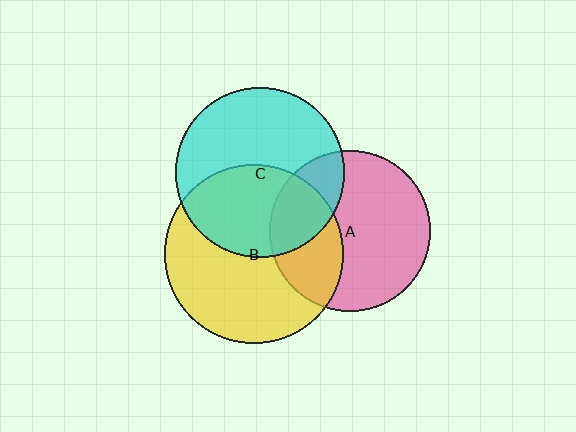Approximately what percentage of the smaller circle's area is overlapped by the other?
Approximately 45%.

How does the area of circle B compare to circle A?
Approximately 1.2 times.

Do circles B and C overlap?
Yes.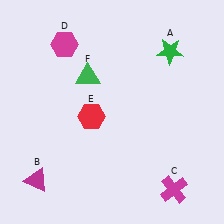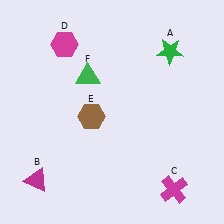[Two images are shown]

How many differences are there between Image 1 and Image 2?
There is 1 difference between the two images.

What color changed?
The hexagon (E) changed from red in Image 1 to brown in Image 2.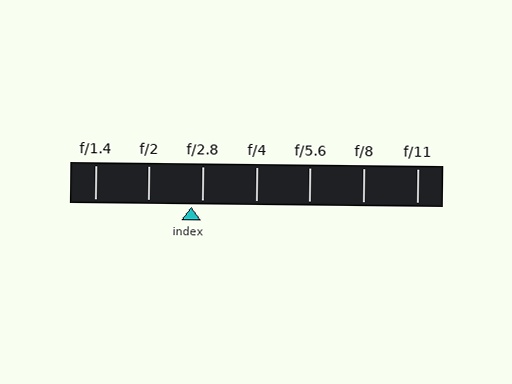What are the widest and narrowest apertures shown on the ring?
The widest aperture shown is f/1.4 and the narrowest is f/11.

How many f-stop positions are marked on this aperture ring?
There are 7 f-stop positions marked.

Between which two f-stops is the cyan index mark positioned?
The index mark is between f/2 and f/2.8.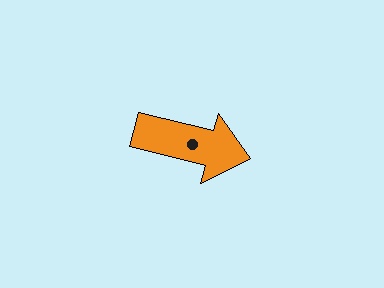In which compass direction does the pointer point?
East.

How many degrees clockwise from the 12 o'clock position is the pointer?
Approximately 104 degrees.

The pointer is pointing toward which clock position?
Roughly 3 o'clock.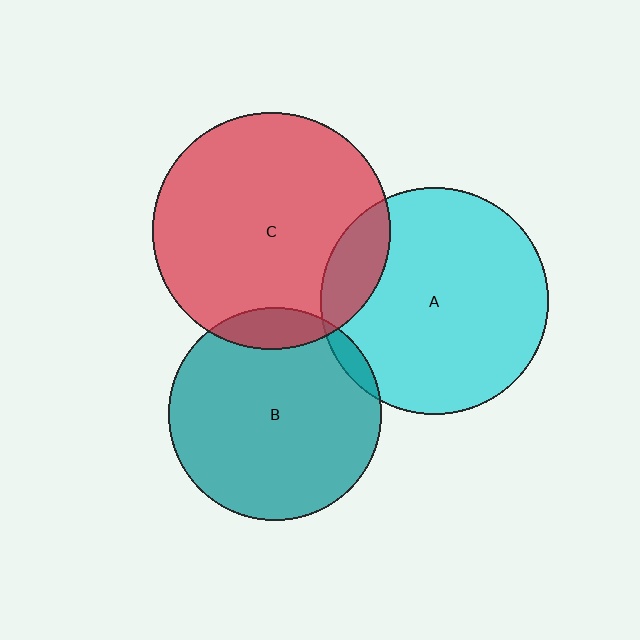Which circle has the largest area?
Circle C (red).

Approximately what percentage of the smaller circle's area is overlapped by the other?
Approximately 15%.